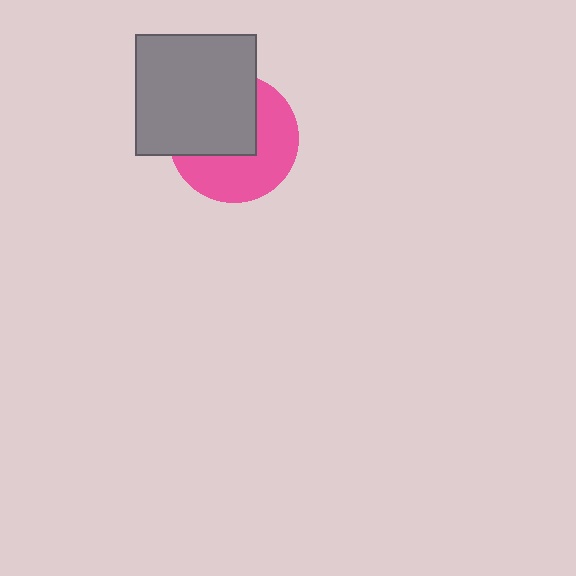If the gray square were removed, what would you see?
You would see the complete pink circle.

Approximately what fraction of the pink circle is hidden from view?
Roughly 48% of the pink circle is hidden behind the gray square.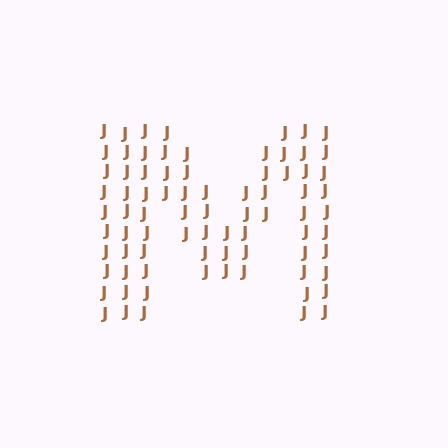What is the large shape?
The large shape is the letter M.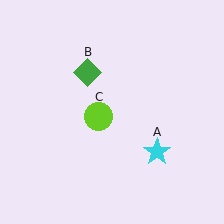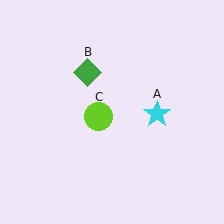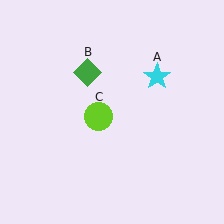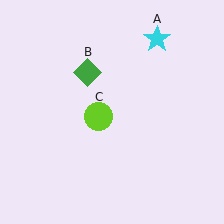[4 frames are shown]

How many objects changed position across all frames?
1 object changed position: cyan star (object A).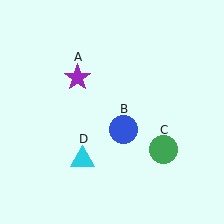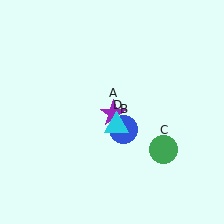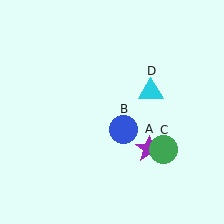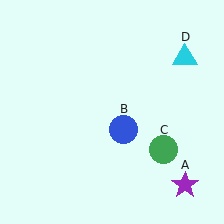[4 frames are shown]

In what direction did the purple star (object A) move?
The purple star (object A) moved down and to the right.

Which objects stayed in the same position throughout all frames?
Blue circle (object B) and green circle (object C) remained stationary.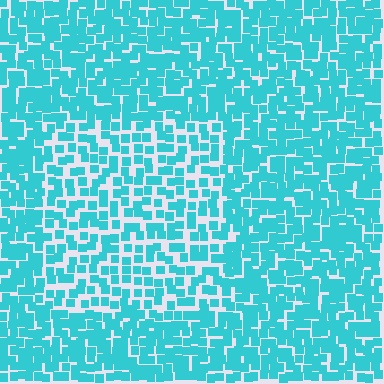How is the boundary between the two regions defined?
The boundary is defined by a change in element density (approximately 1.6x ratio). All elements are the same color, size, and shape.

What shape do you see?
I see a rectangle.